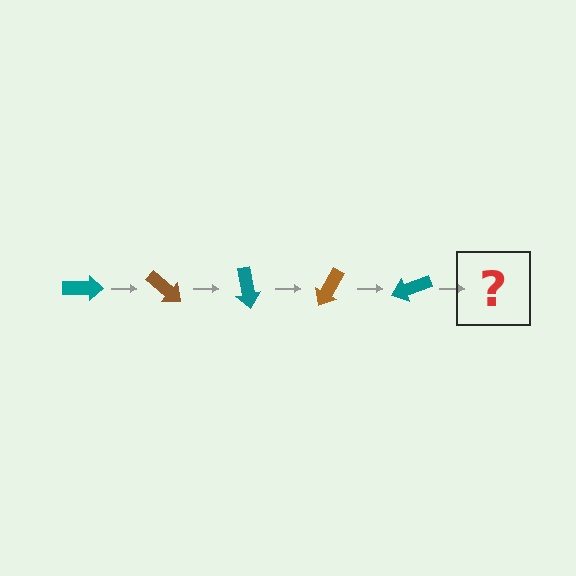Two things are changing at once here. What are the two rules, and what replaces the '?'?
The two rules are that it rotates 40 degrees each step and the color cycles through teal and brown. The '?' should be a brown arrow, rotated 200 degrees from the start.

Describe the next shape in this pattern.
It should be a brown arrow, rotated 200 degrees from the start.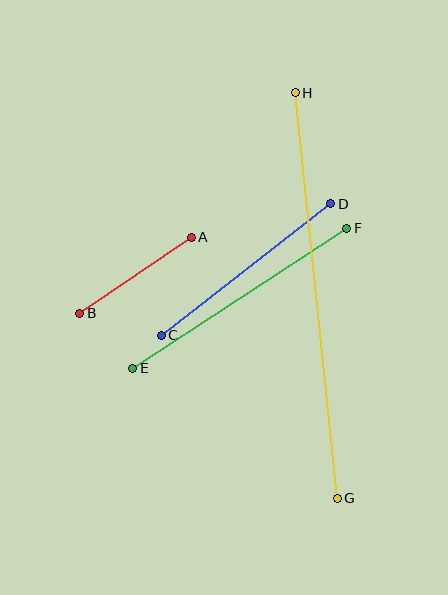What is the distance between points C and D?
The distance is approximately 214 pixels.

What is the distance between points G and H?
The distance is approximately 408 pixels.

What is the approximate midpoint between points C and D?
The midpoint is at approximately (246, 270) pixels.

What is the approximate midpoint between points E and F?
The midpoint is at approximately (240, 298) pixels.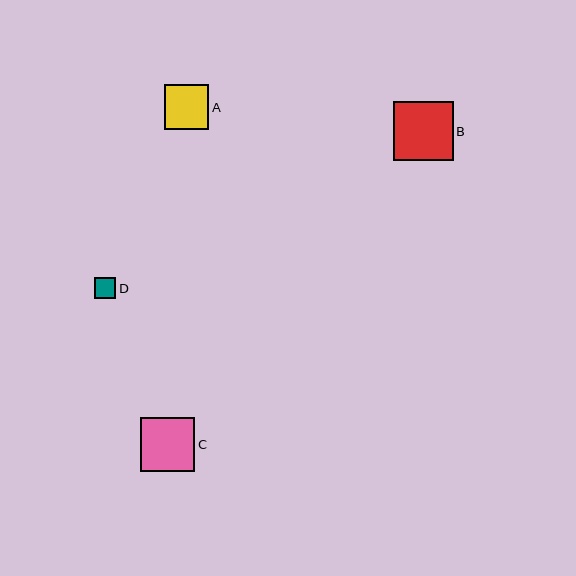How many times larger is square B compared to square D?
Square B is approximately 2.9 times the size of square D.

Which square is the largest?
Square B is the largest with a size of approximately 60 pixels.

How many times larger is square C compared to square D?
Square C is approximately 2.6 times the size of square D.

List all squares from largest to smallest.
From largest to smallest: B, C, A, D.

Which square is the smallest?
Square D is the smallest with a size of approximately 21 pixels.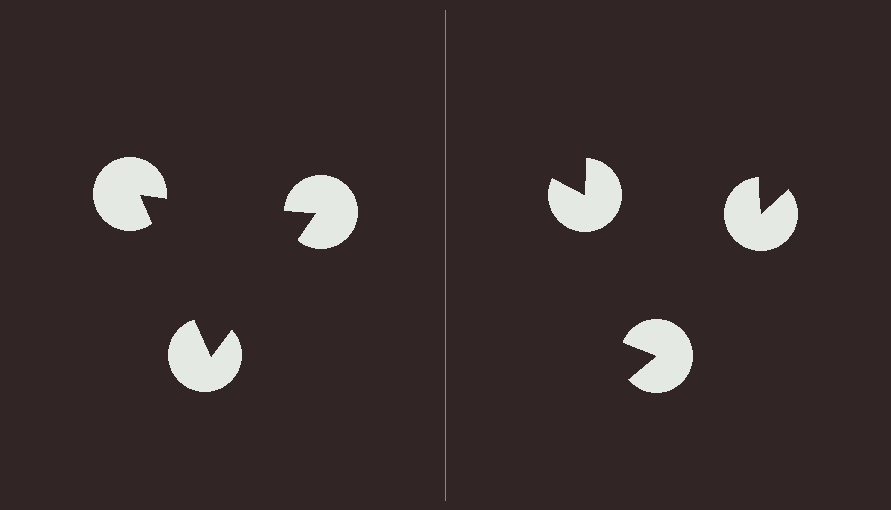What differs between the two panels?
The pac-man discs are positioned identically on both sides; only the wedge orientations differ. On the left they align to a triangle; on the right they are misaligned.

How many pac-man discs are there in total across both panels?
6 — 3 on each side.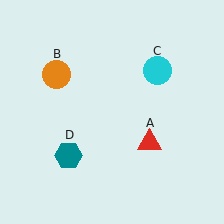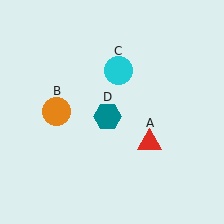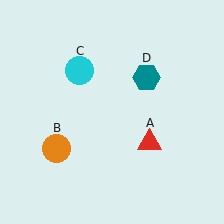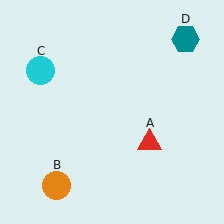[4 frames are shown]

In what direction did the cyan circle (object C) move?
The cyan circle (object C) moved left.